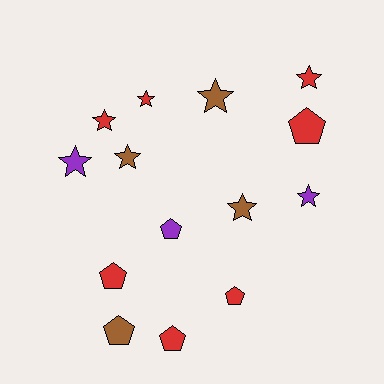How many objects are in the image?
There are 14 objects.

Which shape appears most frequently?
Star, with 8 objects.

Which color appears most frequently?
Red, with 7 objects.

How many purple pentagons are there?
There is 1 purple pentagon.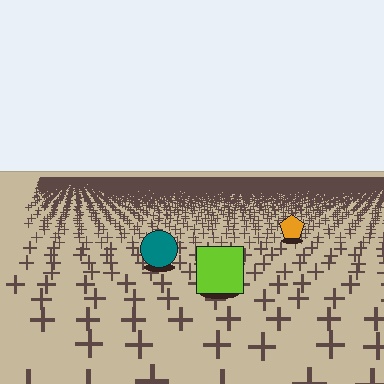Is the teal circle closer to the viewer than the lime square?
No. The lime square is closer — you can tell from the texture gradient: the ground texture is coarser near it.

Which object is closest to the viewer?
The lime square is closest. The texture marks near it are larger and more spread out.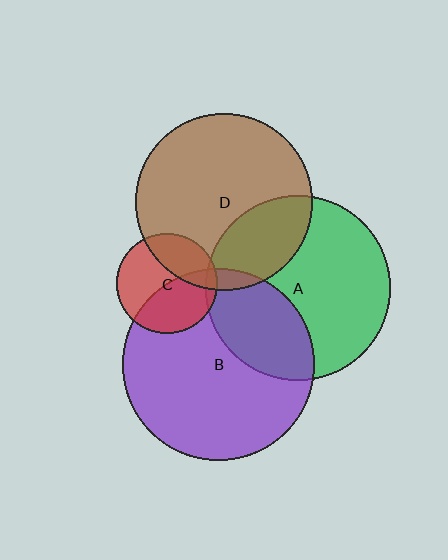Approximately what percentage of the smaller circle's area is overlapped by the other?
Approximately 25%.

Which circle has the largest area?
Circle B (purple).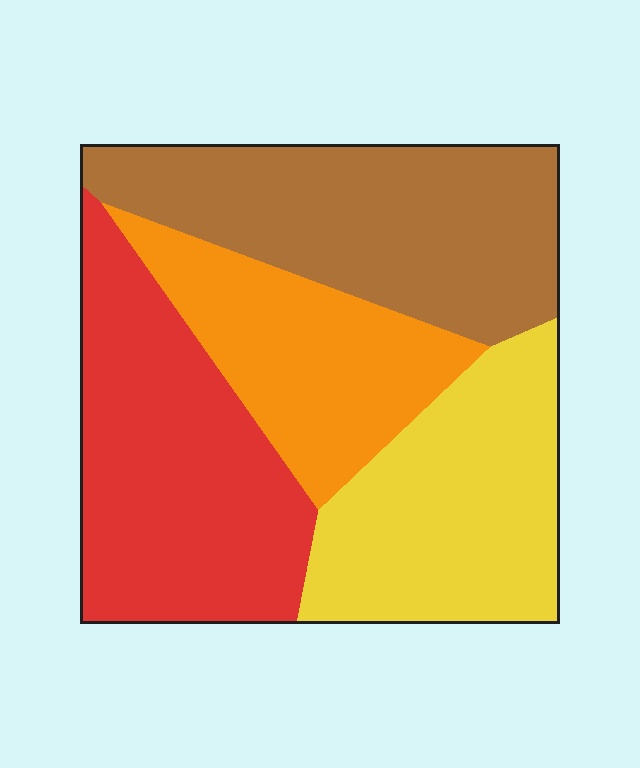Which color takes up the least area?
Orange, at roughly 20%.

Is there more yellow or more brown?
Brown.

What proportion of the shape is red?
Red takes up about one quarter (1/4) of the shape.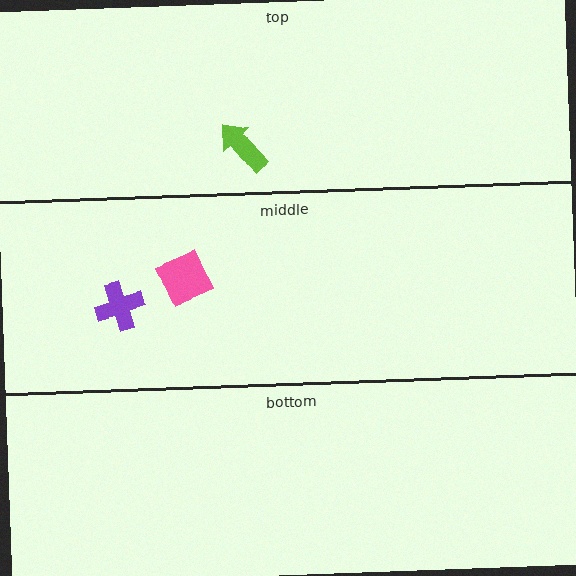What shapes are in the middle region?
The purple cross, the pink diamond.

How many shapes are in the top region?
1.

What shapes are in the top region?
The lime arrow.